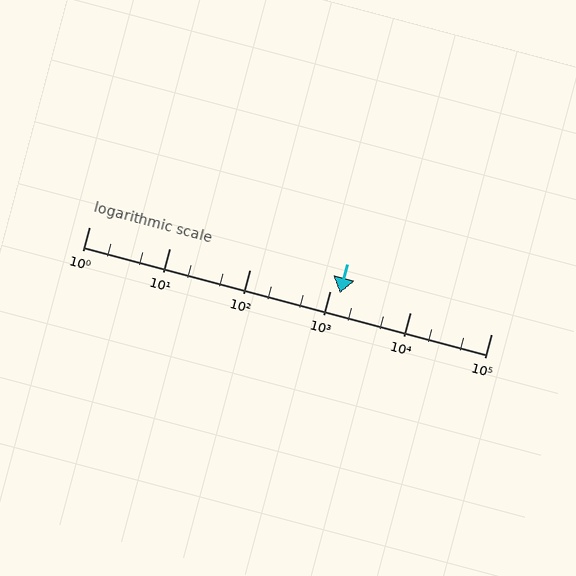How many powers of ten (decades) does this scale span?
The scale spans 5 decades, from 1 to 100000.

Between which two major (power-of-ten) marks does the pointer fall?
The pointer is between 1000 and 10000.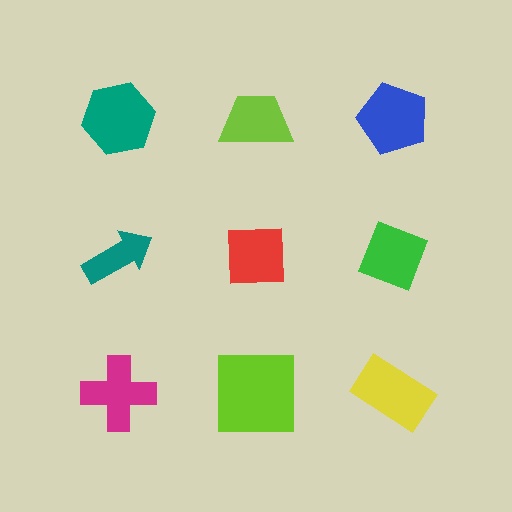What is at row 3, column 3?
A yellow rectangle.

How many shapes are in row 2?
3 shapes.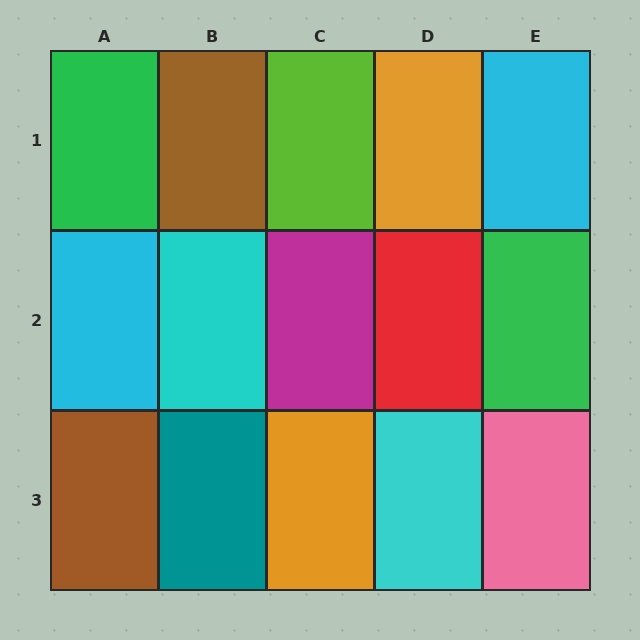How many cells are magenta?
1 cell is magenta.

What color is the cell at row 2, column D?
Red.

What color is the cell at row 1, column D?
Orange.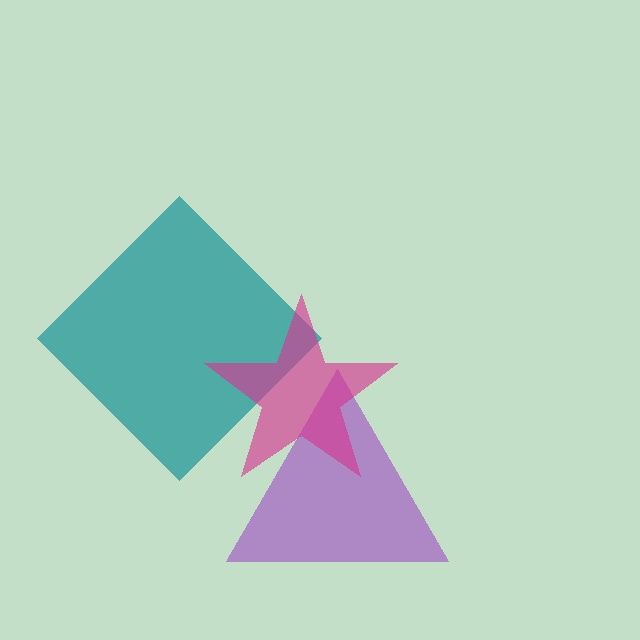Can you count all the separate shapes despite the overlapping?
Yes, there are 3 separate shapes.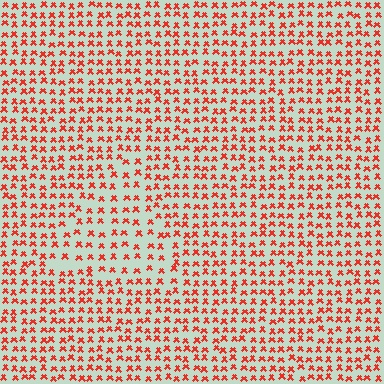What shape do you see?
I see a triangle.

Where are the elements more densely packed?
The elements are more densely packed outside the triangle boundary.